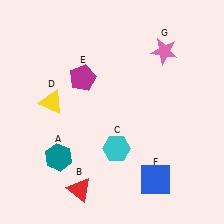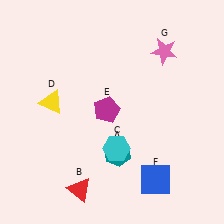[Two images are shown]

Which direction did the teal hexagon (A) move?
The teal hexagon (A) moved right.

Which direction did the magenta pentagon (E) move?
The magenta pentagon (E) moved down.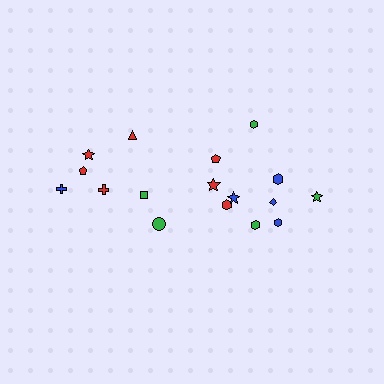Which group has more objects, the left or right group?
The right group.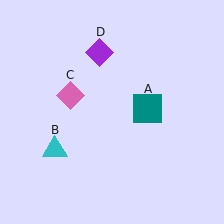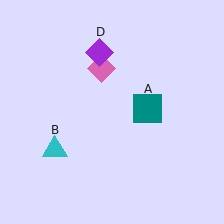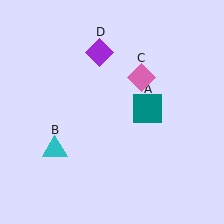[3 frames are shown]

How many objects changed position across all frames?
1 object changed position: pink diamond (object C).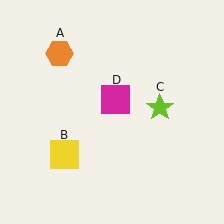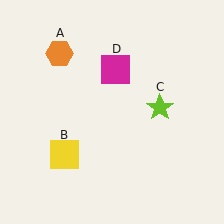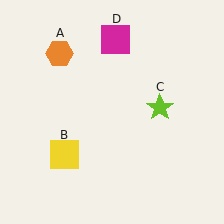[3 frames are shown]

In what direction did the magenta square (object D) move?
The magenta square (object D) moved up.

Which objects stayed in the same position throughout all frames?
Orange hexagon (object A) and yellow square (object B) and lime star (object C) remained stationary.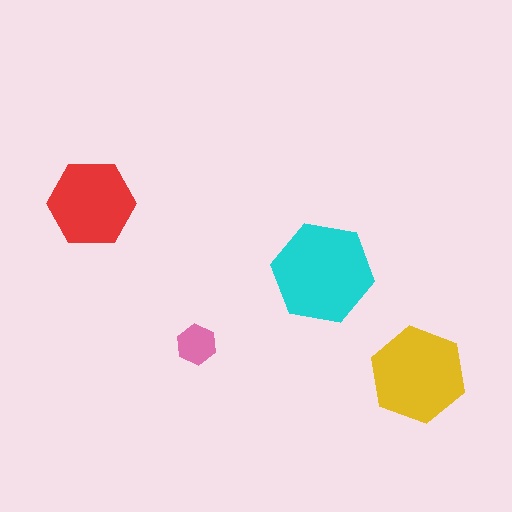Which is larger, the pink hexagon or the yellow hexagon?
The yellow one.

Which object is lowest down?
The yellow hexagon is bottommost.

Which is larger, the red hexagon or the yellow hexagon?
The yellow one.